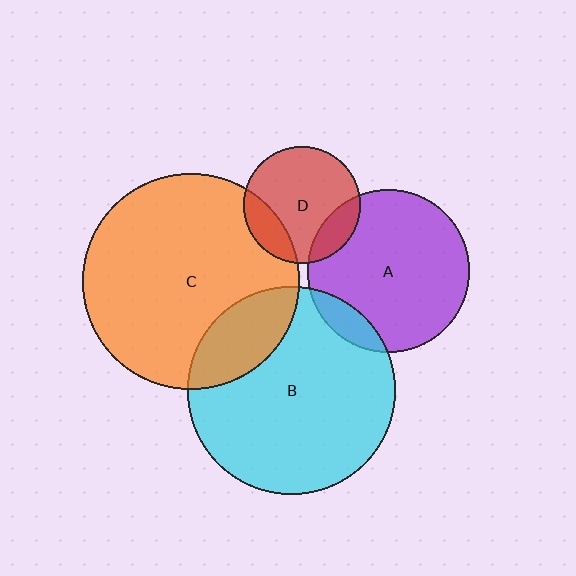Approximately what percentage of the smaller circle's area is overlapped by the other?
Approximately 20%.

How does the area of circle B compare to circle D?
Approximately 3.2 times.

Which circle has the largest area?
Circle C (orange).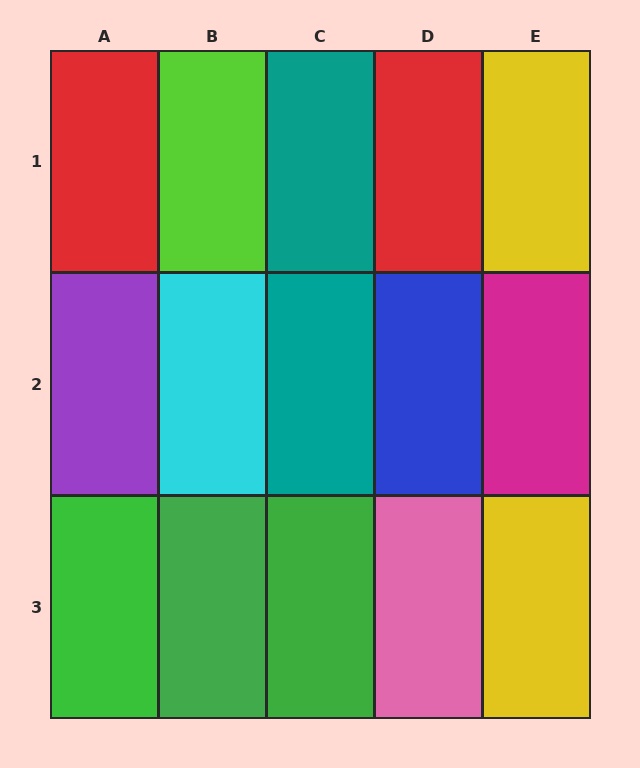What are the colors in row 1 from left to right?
Red, lime, teal, red, yellow.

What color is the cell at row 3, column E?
Yellow.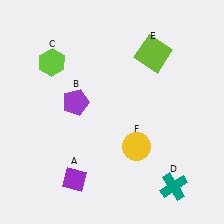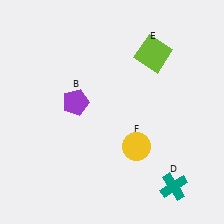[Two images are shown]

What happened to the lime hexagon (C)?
The lime hexagon (C) was removed in Image 2. It was in the top-left area of Image 1.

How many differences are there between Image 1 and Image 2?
There are 2 differences between the two images.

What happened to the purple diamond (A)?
The purple diamond (A) was removed in Image 2. It was in the bottom-left area of Image 1.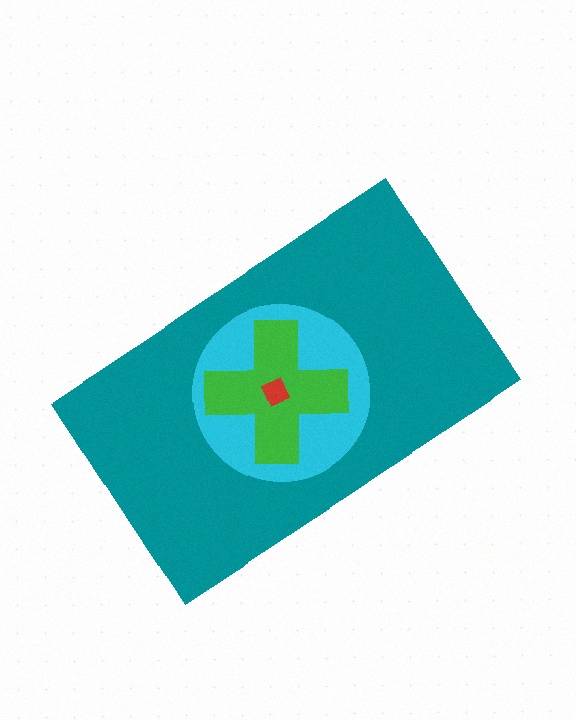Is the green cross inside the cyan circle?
Yes.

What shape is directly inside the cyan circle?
The green cross.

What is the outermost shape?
The teal rectangle.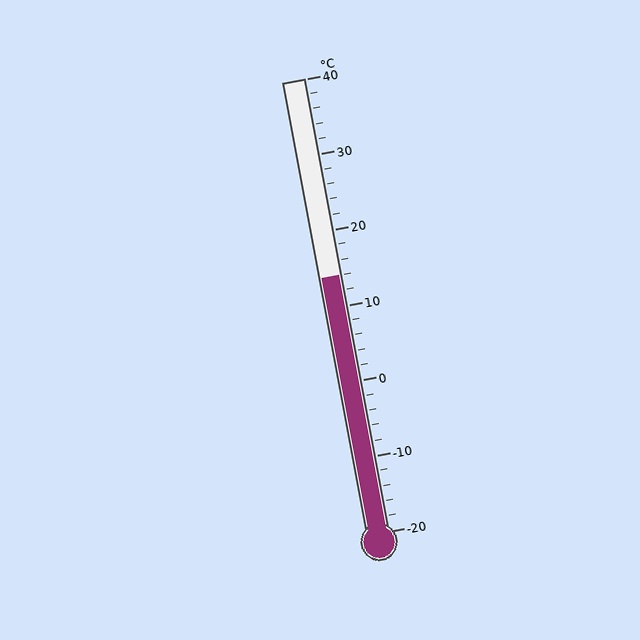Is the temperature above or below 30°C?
The temperature is below 30°C.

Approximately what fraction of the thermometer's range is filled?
The thermometer is filled to approximately 55% of its range.